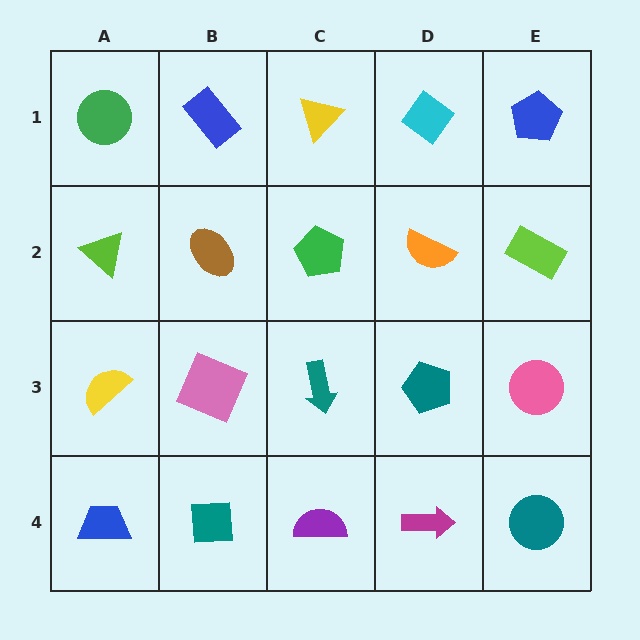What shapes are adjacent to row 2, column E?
A blue pentagon (row 1, column E), a pink circle (row 3, column E), an orange semicircle (row 2, column D).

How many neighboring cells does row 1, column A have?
2.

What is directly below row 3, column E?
A teal circle.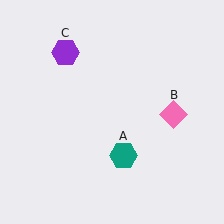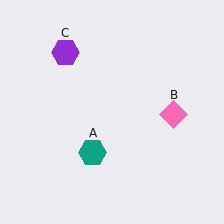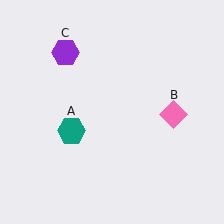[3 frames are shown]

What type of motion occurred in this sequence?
The teal hexagon (object A) rotated clockwise around the center of the scene.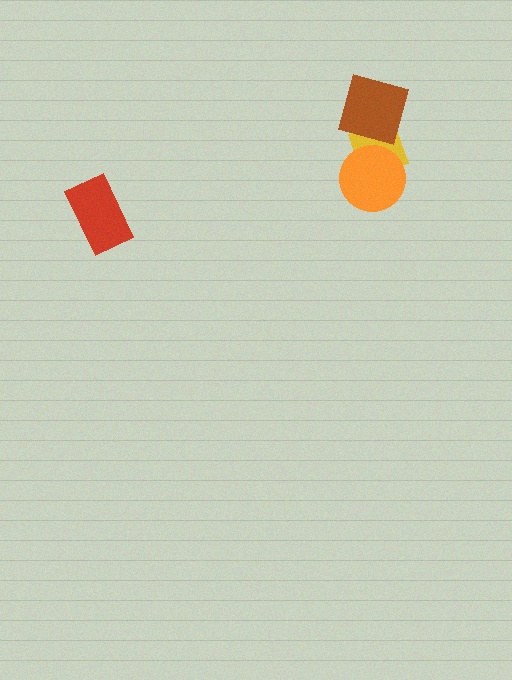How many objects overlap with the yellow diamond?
2 objects overlap with the yellow diamond.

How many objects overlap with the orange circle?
1 object overlaps with the orange circle.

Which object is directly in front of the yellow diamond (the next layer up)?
The brown diamond is directly in front of the yellow diamond.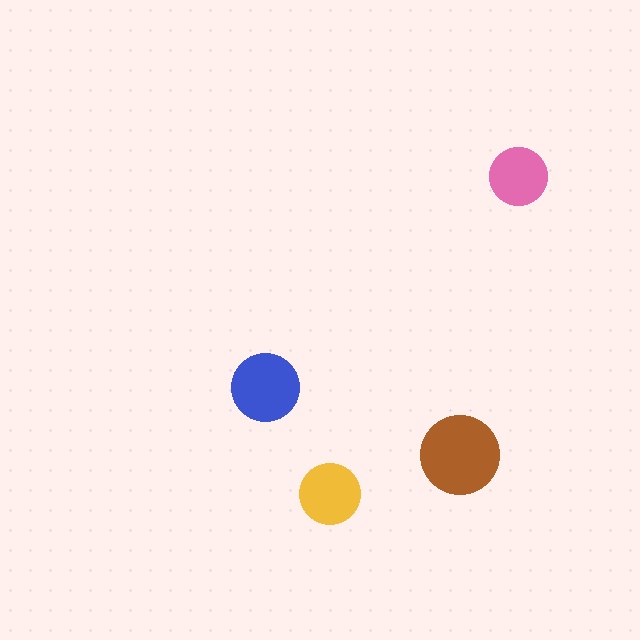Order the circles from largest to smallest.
the brown one, the blue one, the yellow one, the pink one.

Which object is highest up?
The pink circle is topmost.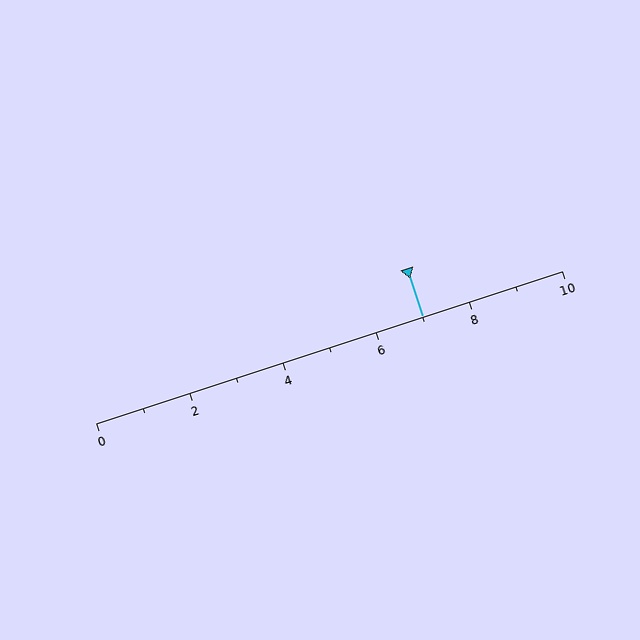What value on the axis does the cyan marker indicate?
The marker indicates approximately 7.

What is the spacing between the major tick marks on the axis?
The major ticks are spaced 2 apart.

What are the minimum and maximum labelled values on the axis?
The axis runs from 0 to 10.